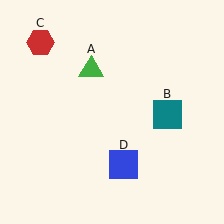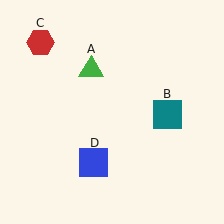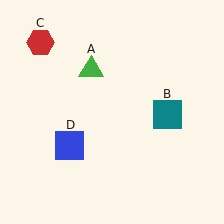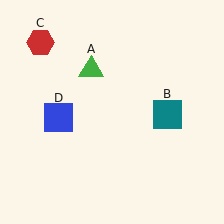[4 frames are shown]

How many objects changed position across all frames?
1 object changed position: blue square (object D).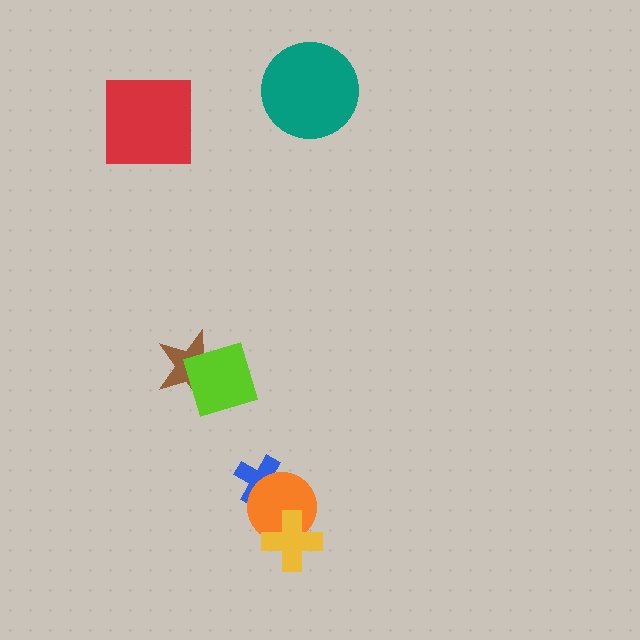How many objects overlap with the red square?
0 objects overlap with the red square.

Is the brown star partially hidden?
Yes, it is partially covered by another shape.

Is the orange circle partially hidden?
Yes, it is partially covered by another shape.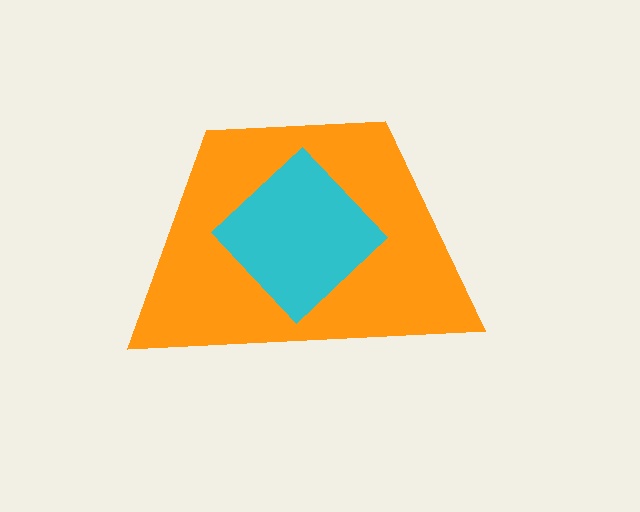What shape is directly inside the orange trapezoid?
The cyan diamond.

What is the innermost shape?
The cyan diamond.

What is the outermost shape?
The orange trapezoid.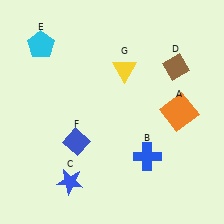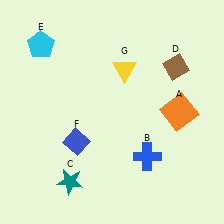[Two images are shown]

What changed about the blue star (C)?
In Image 1, C is blue. In Image 2, it changed to teal.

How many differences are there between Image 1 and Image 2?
There is 1 difference between the two images.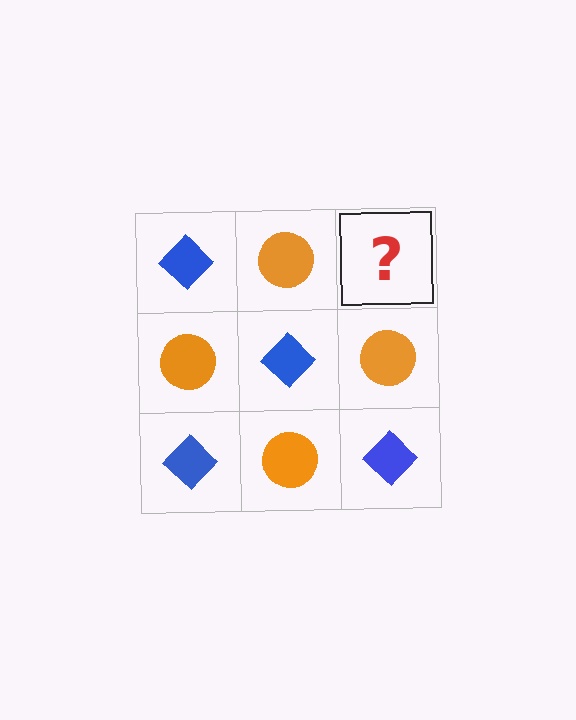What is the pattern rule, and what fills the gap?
The rule is that it alternates blue diamond and orange circle in a checkerboard pattern. The gap should be filled with a blue diamond.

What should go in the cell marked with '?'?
The missing cell should contain a blue diamond.